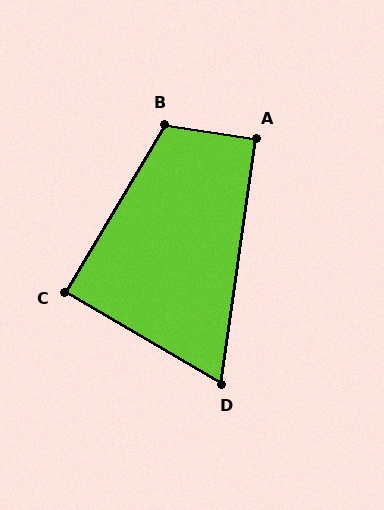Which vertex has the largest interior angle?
B, at approximately 112 degrees.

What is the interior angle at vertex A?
Approximately 90 degrees (approximately right).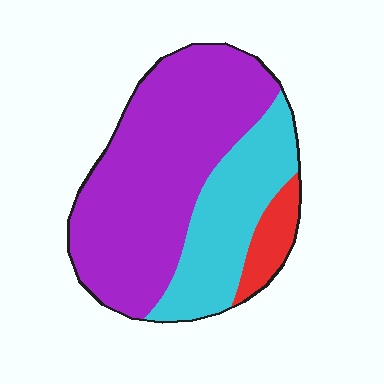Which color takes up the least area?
Red, at roughly 10%.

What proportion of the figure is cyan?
Cyan takes up between a sixth and a third of the figure.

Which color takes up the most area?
Purple, at roughly 60%.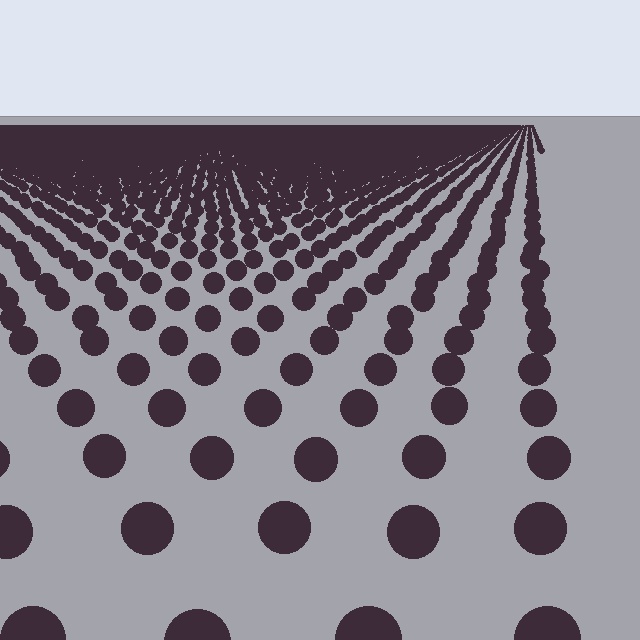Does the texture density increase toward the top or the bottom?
Density increases toward the top.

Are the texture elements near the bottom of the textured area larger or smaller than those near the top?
Larger. Near the bottom, elements are closer to the viewer and appear at a bigger on-screen size.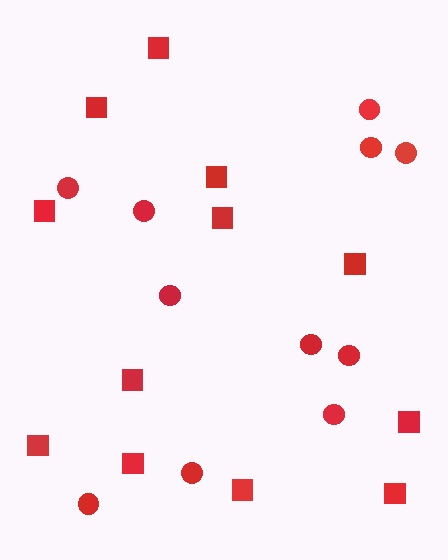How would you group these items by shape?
There are 2 groups: one group of squares (12) and one group of circles (11).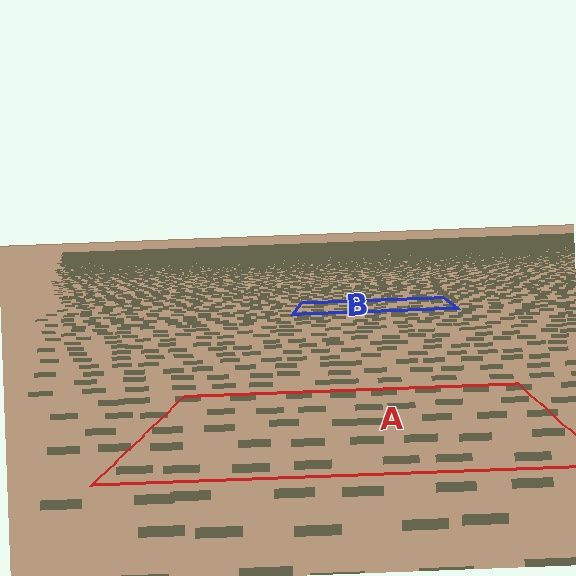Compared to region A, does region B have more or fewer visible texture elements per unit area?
Region B has more texture elements per unit area — they are packed more densely because it is farther away.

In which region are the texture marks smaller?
The texture marks are smaller in region B, because it is farther away.